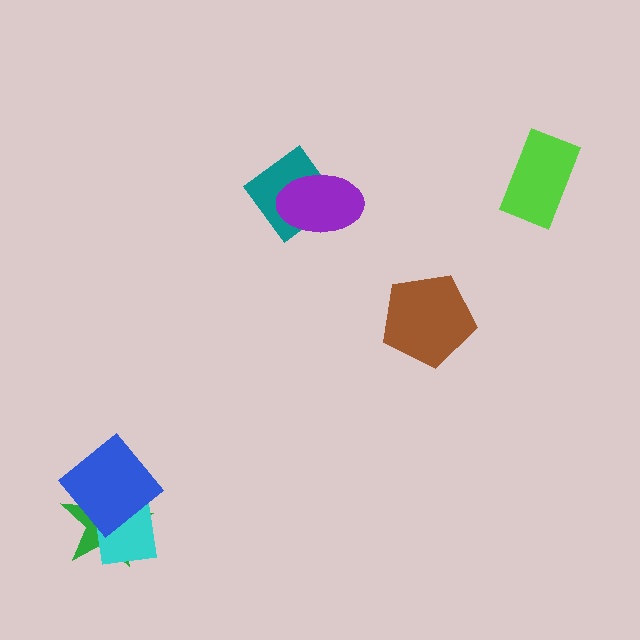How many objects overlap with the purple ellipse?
1 object overlaps with the purple ellipse.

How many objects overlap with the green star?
2 objects overlap with the green star.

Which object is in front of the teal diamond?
The purple ellipse is in front of the teal diamond.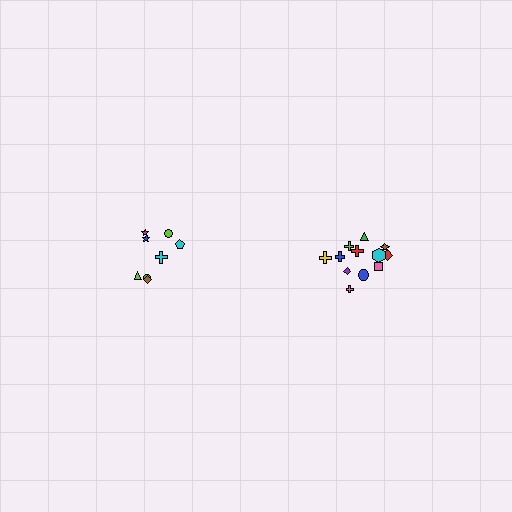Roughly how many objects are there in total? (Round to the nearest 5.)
Roughly 20 objects in total.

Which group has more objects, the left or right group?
The right group.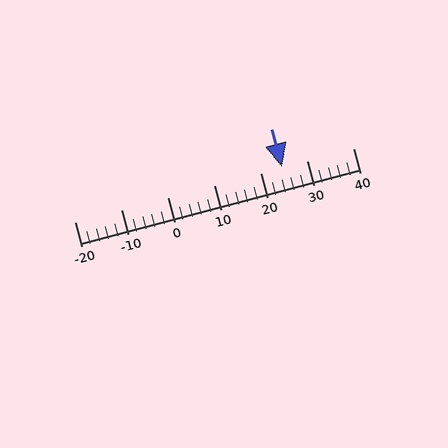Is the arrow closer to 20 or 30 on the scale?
The arrow is closer to 20.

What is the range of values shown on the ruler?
The ruler shows values from -20 to 40.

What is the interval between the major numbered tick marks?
The major tick marks are spaced 10 units apart.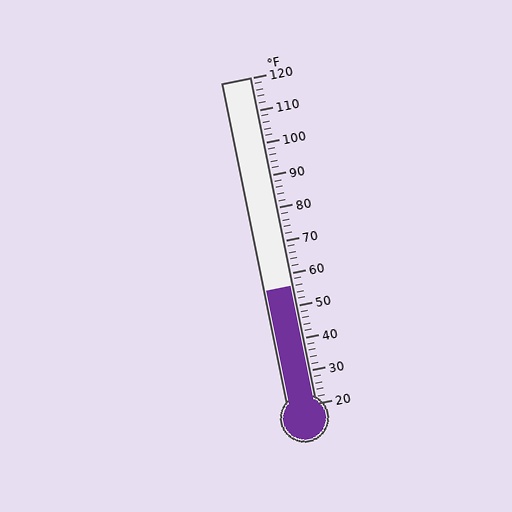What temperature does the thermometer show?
The thermometer shows approximately 56°F.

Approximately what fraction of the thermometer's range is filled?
The thermometer is filled to approximately 35% of its range.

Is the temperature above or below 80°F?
The temperature is below 80°F.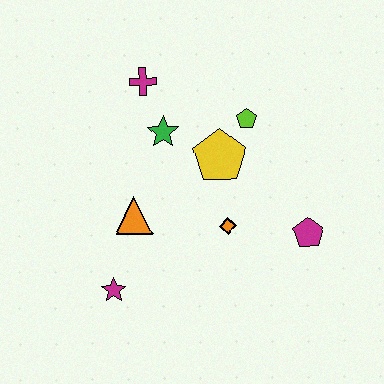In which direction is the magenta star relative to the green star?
The magenta star is below the green star.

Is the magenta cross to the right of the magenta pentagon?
No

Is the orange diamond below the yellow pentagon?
Yes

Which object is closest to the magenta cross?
The green star is closest to the magenta cross.